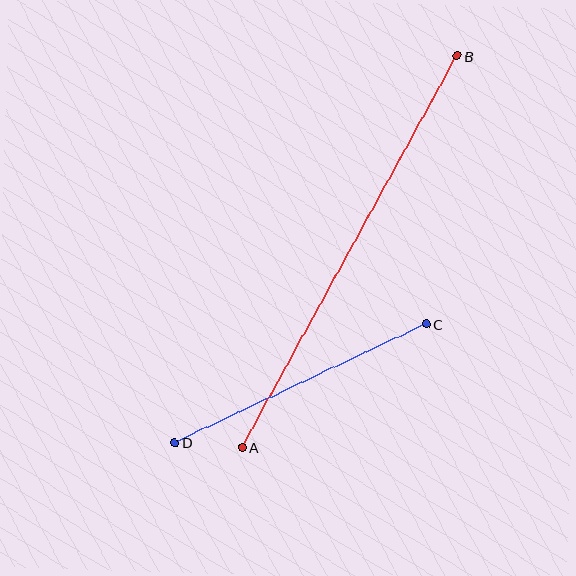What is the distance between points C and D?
The distance is approximately 278 pixels.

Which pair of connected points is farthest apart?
Points A and B are farthest apart.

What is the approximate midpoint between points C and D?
The midpoint is at approximately (300, 383) pixels.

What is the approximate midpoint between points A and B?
The midpoint is at approximately (350, 252) pixels.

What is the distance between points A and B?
The distance is approximately 447 pixels.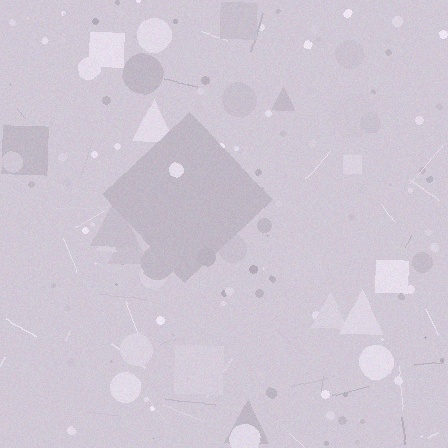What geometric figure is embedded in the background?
A diamond is embedded in the background.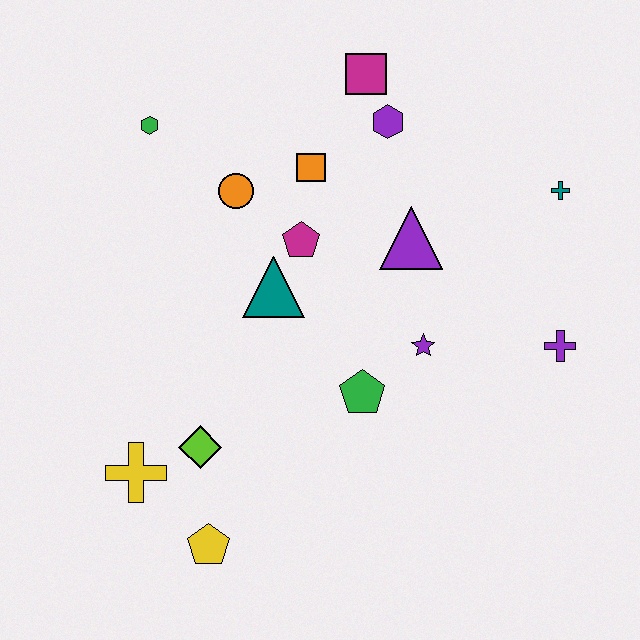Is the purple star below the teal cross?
Yes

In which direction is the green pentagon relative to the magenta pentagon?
The green pentagon is below the magenta pentagon.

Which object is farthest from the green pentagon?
The green hexagon is farthest from the green pentagon.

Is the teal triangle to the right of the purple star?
No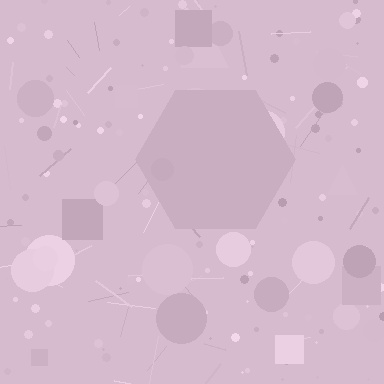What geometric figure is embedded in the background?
A hexagon is embedded in the background.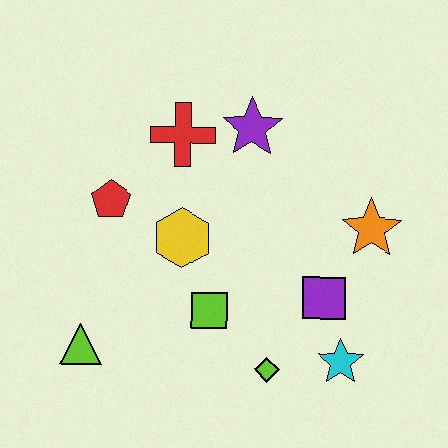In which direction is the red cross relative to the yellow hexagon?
The red cross is above the yellow hexagon.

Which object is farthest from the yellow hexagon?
The cyan star is farthest from the yellow hexagon.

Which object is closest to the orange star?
The purple square is closest to the orange star.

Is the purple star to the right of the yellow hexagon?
Yes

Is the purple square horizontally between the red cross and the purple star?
No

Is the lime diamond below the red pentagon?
Yes